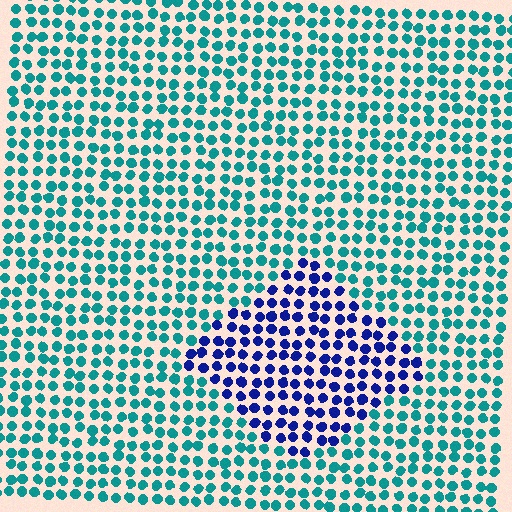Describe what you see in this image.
The image is filled with small teal elements in a uniform arrangement. A diamond-shaped region is visible where the elements are tinted to a slightly different hue, forming a subtle color boundary.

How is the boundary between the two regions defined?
The boundary is defined purely by a slight shift in hue (about 56 degrees). Spacing, size, and orientation are identical on both sides.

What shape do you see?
I see a diamond.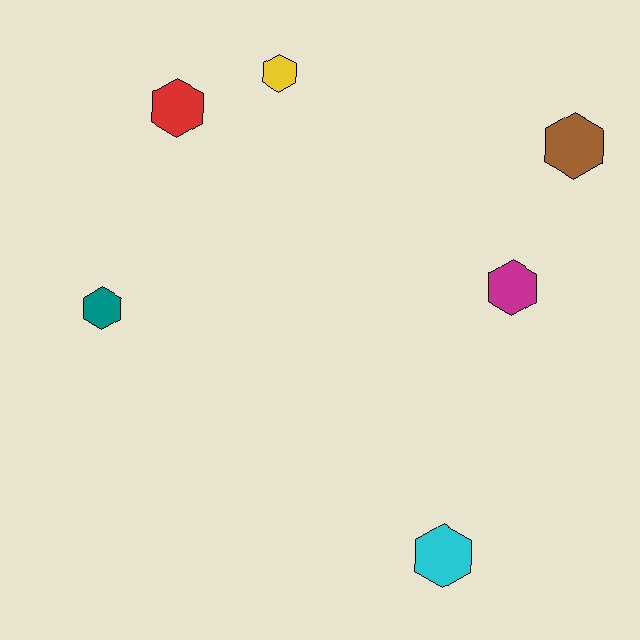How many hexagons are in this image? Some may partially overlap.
There are 6 hexagons.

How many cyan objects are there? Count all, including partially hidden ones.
There is 1 cyan object.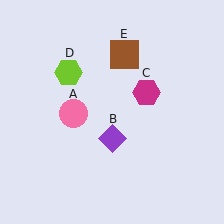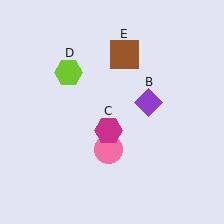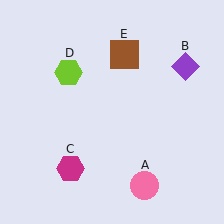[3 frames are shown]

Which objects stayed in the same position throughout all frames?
Lime hexagon (object D) and brown square (object E) remained stationary.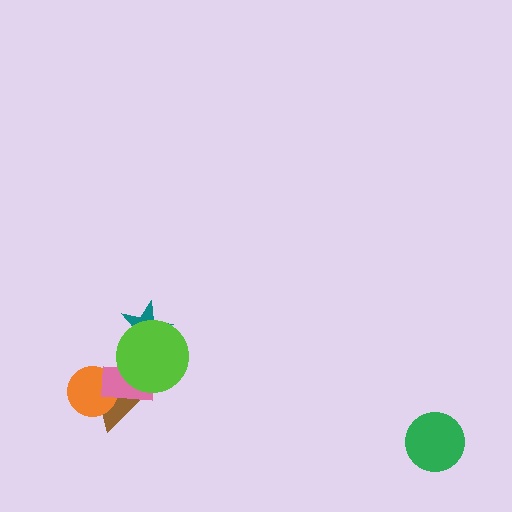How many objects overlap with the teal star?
1 object overlaps with the teal star.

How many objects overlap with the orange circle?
2 objects overlap with the orange circle.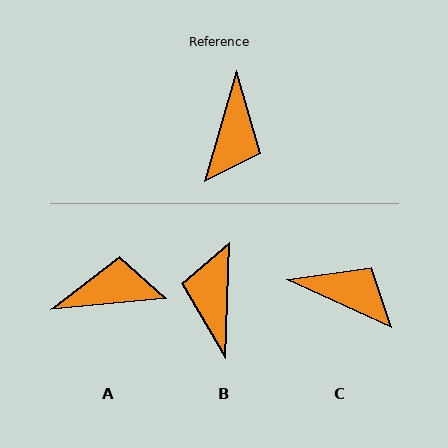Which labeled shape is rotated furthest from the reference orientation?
B, about 166 degrees away.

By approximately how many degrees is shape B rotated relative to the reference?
Approximately 166 degrees clockwise.